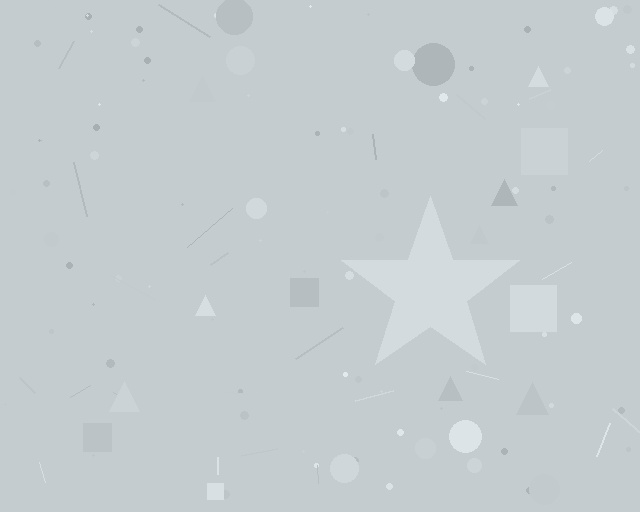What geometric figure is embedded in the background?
A star is embedded in the background.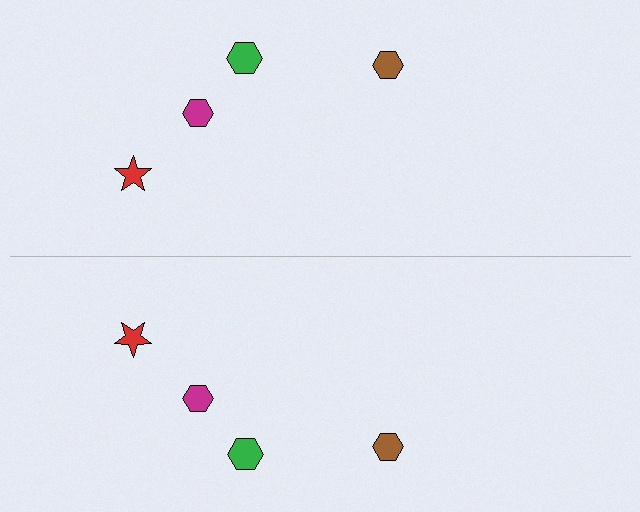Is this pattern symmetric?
Yes, this pattern has bilateral (reflection) symmetry.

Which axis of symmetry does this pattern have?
The pattern has a horizontal axis of symmetry running through the center of the image.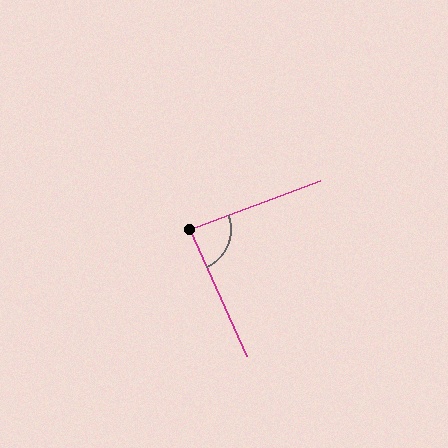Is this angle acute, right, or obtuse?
It is approximately a right angle.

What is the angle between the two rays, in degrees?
Approximately 86 degrees.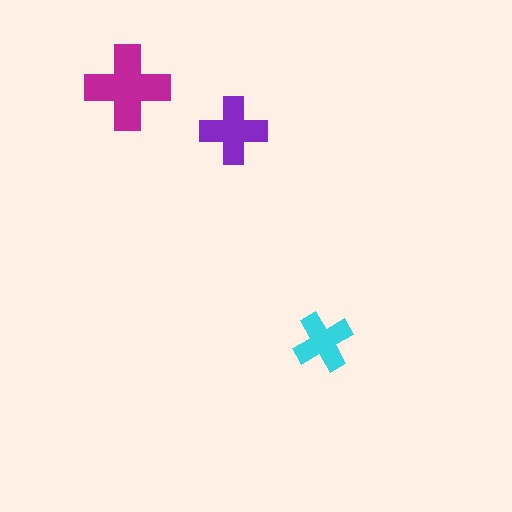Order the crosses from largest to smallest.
the magenta one, the purple one, the cyan one.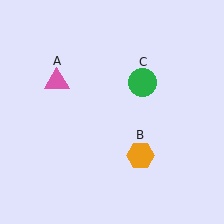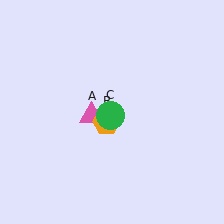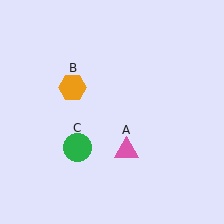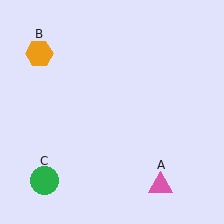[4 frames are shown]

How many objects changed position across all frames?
3 objects changed position: pink triangle (object A), orange hexagon (object B), green circle (object C).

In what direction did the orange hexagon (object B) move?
The orange hexagon (object B) moved up and to the left.